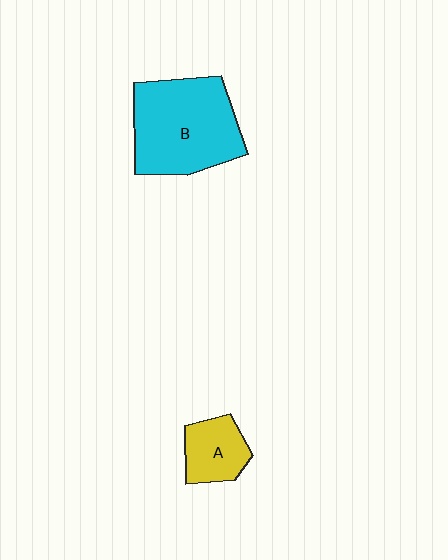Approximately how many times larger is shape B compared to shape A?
Approximately 2.6 times.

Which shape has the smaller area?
Shape A (yellow).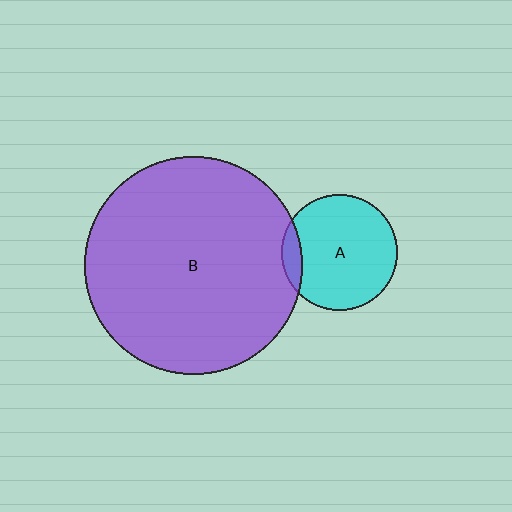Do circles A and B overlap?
Yes.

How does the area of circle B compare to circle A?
Approximately 3.6 times.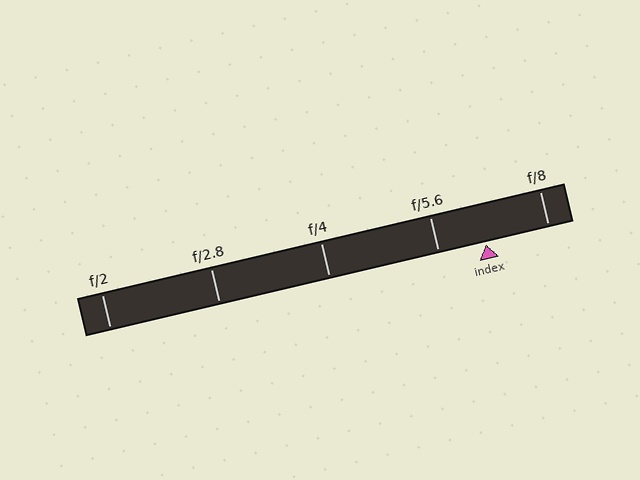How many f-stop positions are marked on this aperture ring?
There are 5 f-stop positions marked.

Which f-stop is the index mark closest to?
The index mark is closest to f/5.6.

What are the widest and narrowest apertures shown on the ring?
The widest aperture shown is f/2 and the narrowest is f/8.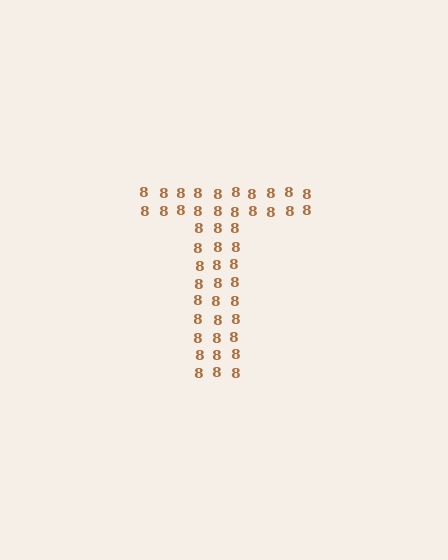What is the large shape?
The large shape is the letter T.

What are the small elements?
The small elements are digit 8's.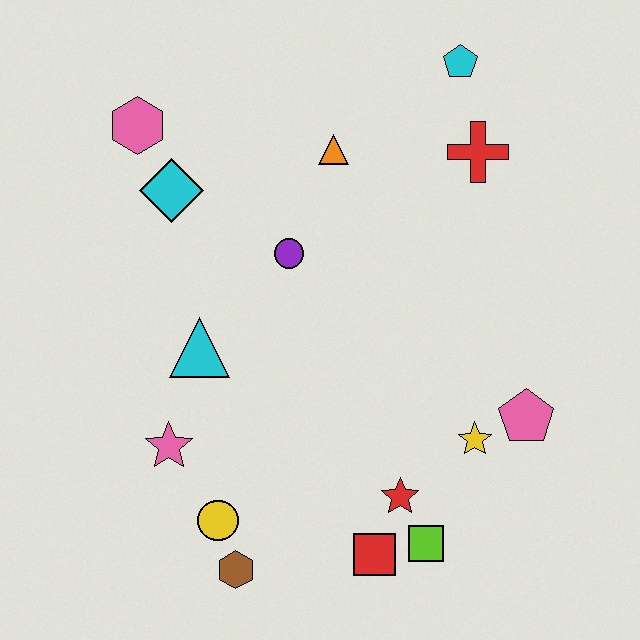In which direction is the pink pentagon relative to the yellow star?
The pink pentagon is to the right of the yellow star.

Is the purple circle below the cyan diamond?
Yes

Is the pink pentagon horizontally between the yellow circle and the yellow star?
No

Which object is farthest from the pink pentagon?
The pink hexagon is farthest from the pink pentagon.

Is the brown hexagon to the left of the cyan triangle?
No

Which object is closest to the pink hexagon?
The cyan diamond is closest to the pink hexagon.